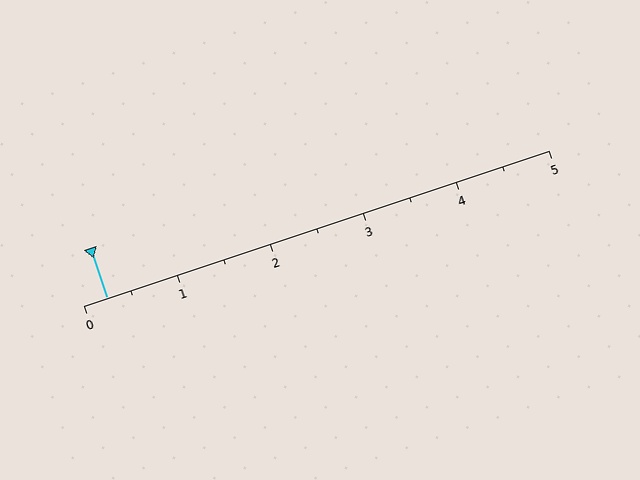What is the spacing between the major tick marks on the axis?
The major ticks are spaced 1 apart.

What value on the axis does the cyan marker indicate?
The marker indicates approximately 0.2.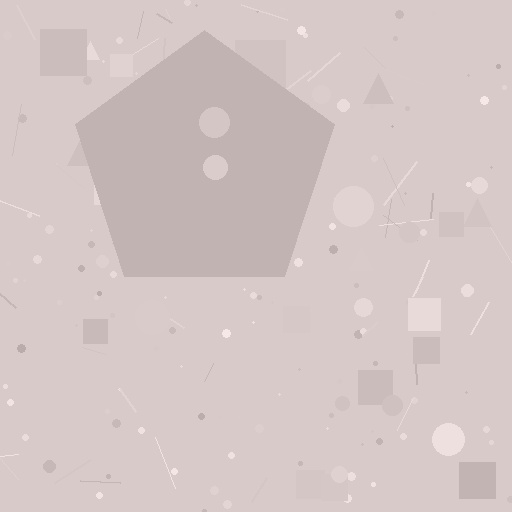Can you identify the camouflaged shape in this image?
The camouflaged shape is a pentagon.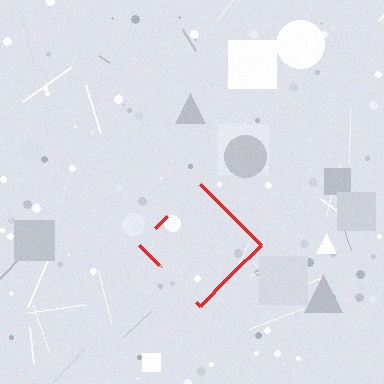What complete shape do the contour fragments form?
The contour fragments form a diamond.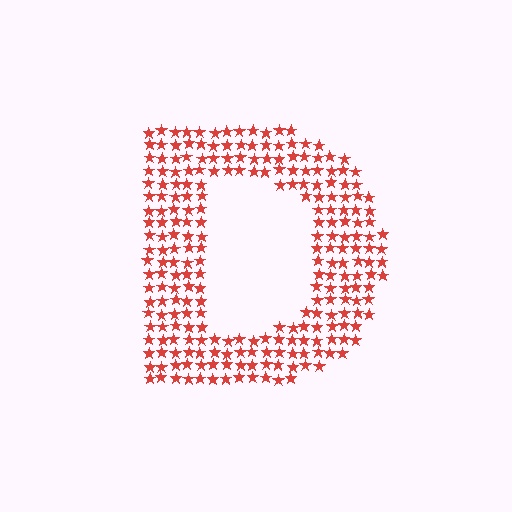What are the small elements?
The small elements are stars.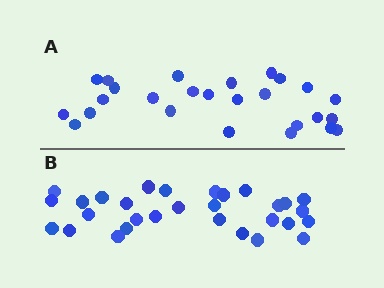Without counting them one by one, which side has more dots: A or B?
Region B (the bottom region) has more dots.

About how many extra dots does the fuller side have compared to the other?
Region B has about 4 more dots than region A.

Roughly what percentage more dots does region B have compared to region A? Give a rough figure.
About 15% more.